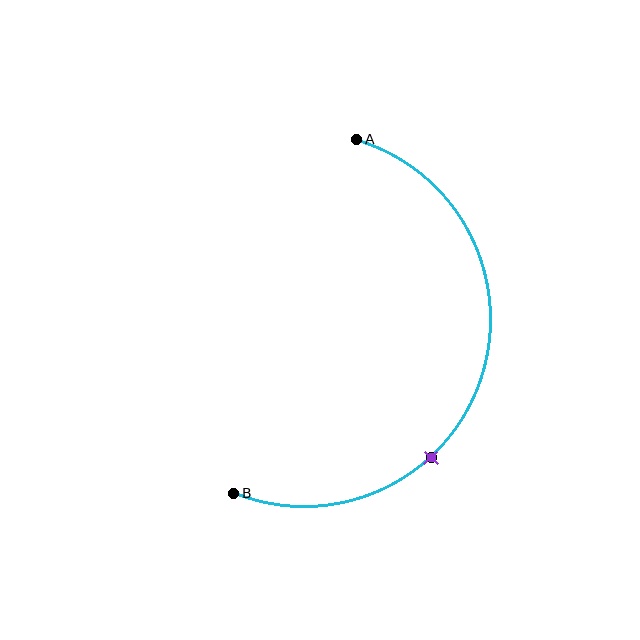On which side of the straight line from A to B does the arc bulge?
The arc bulges to the right of the straight line connecting A and B.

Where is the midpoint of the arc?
The arc midpoint is the point on the curve farthest from the straight line joining A and B. It sits to the right of that line.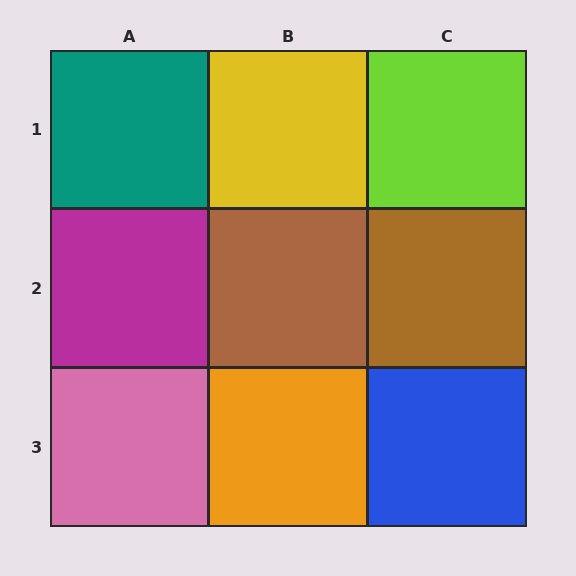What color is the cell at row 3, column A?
Pink.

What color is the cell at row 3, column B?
Orange.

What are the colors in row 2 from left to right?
Magenta, brown, brown.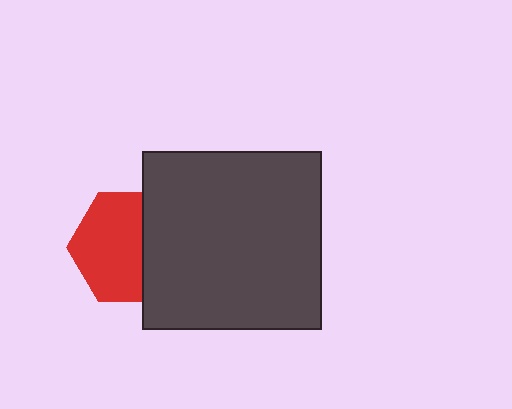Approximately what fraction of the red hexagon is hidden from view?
Roughly 37% of the red hexagon is hidden behind the dark gray square.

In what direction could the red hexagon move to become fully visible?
The red hexagon could move left. That would shift it out from behind the dark gray square entirely.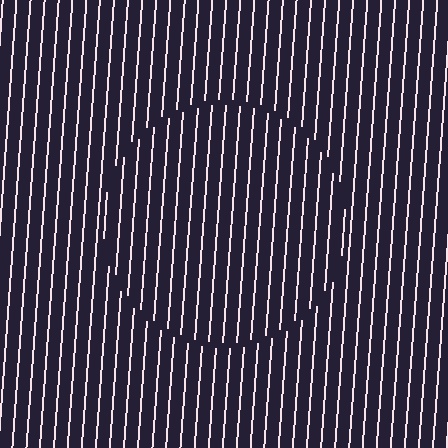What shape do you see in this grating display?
An illusory circle. The interior of the shape contains the same grating, shifted by half a period — the contour is defined by the phase discontinuity where line-ends from the inner and outer gratings abut.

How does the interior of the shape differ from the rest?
The interior of the shape contains the same grating, shifted by half a period — the contour is defined by the phase discontinuity where line-ends from the inner and outer gratings abut.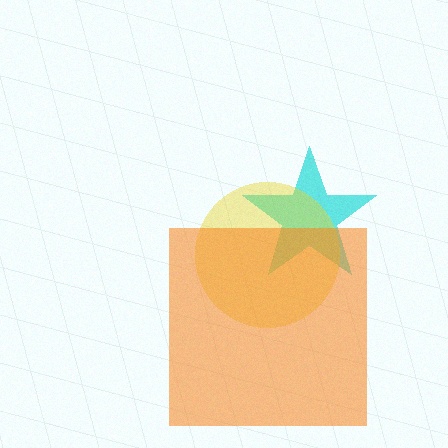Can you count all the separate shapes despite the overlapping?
Yes, there are 3 separate shapes.